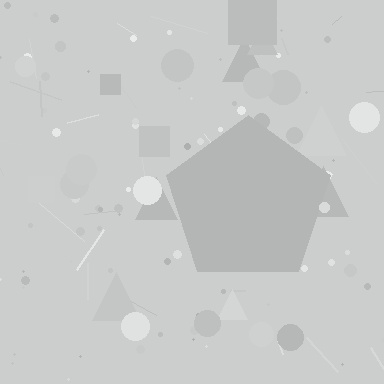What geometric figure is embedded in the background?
A pentagon is embedded in the background.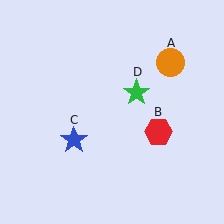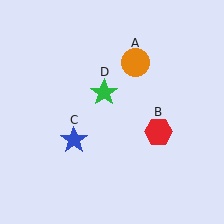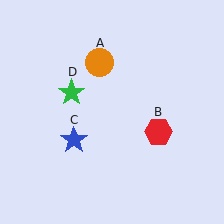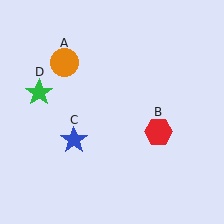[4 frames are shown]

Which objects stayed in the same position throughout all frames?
Red hexagon (object B) and blue star (object C) remained stationary.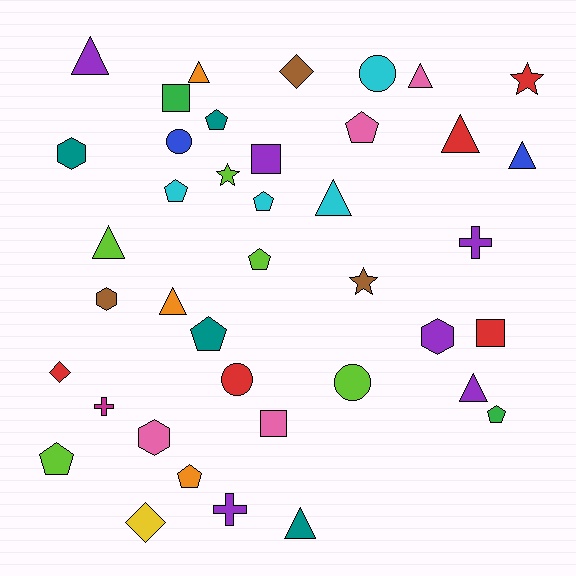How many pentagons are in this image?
There are 9 pentagons.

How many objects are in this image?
There are 40 objects.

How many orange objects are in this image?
There are 3 orange objects.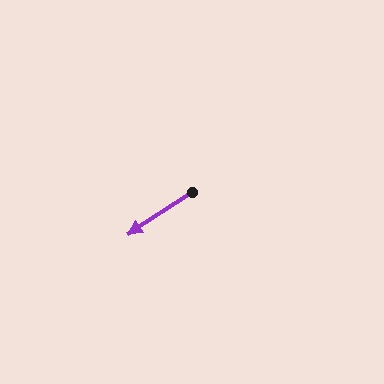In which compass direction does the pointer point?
Southwest.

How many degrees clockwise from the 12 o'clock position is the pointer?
Approximately 237 degrees.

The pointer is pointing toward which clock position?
Roughly 8 o'clock.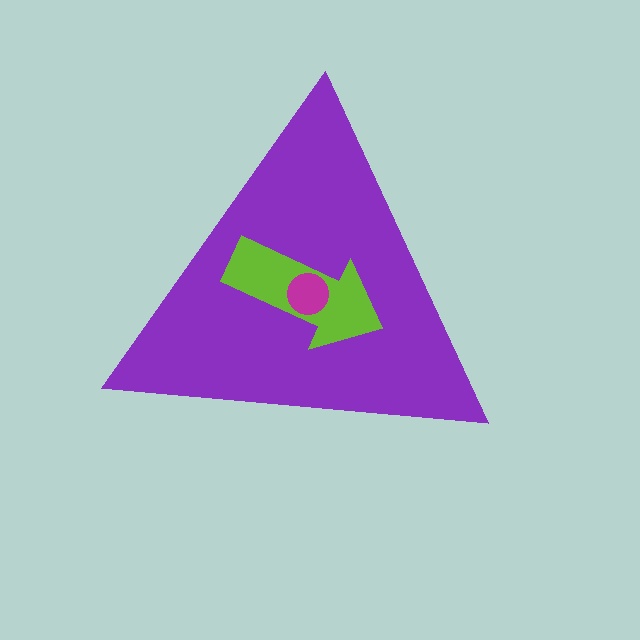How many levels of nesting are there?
3.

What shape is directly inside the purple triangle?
The lime arrow.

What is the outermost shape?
The purple triangle.